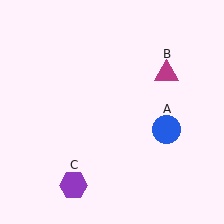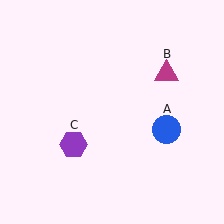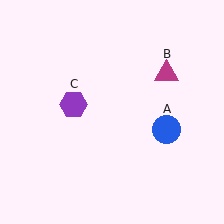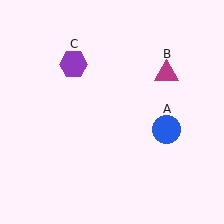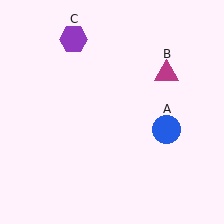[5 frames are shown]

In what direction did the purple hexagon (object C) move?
The purple hexagon (object C) moved up.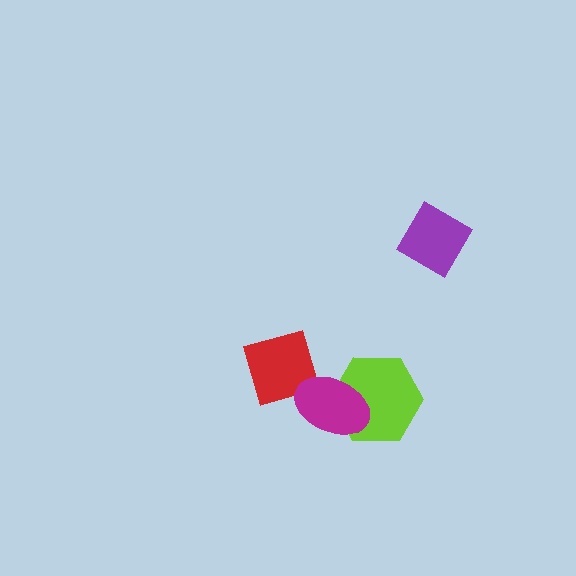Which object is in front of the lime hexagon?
The magenta ellipse is in front of the lime hexagon.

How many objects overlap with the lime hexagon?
1 object overlaps with the lime hexagon.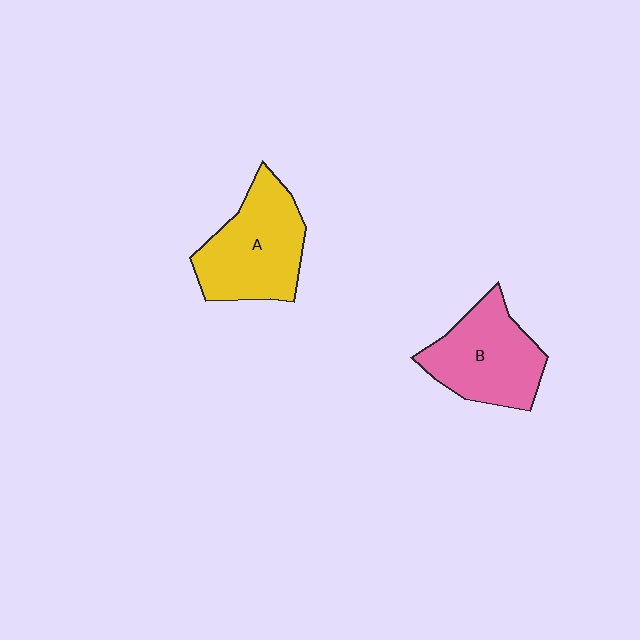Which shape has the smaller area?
Shape B (pink).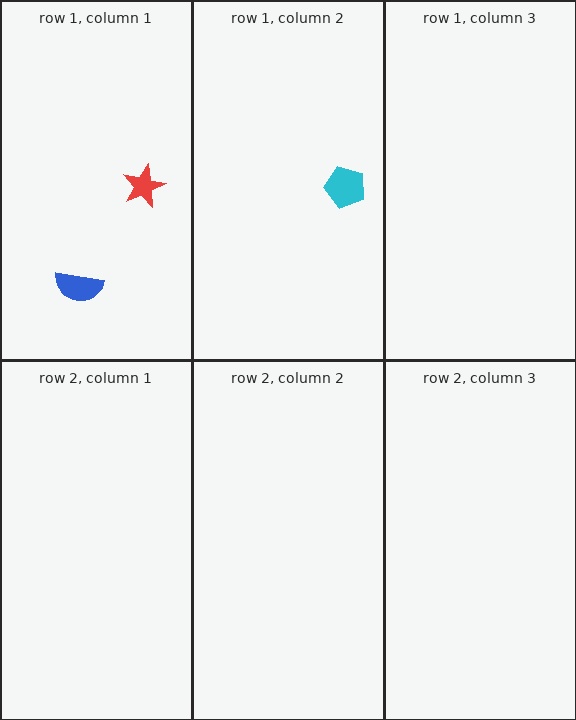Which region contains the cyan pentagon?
The row 1, column 2 region.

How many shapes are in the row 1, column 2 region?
1.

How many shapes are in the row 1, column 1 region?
2.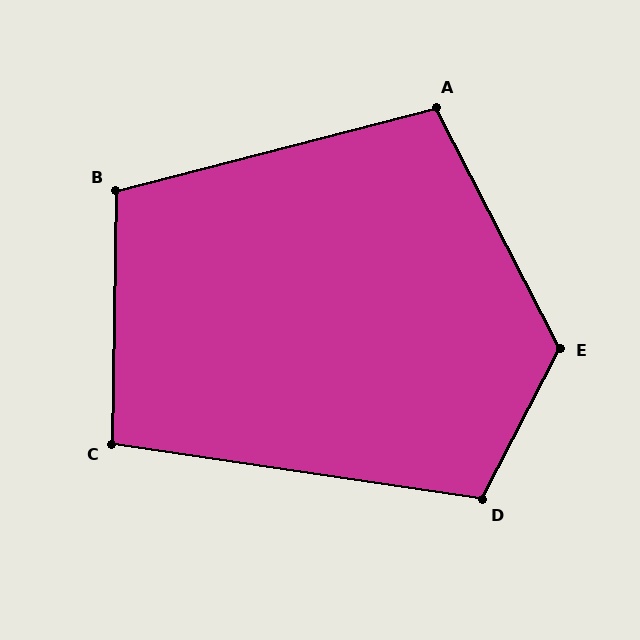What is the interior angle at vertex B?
Approximately 105 degrees (obtuse).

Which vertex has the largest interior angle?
E, at approximately 125 degrees.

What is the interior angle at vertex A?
Approximately 103 degrees (obtuse).